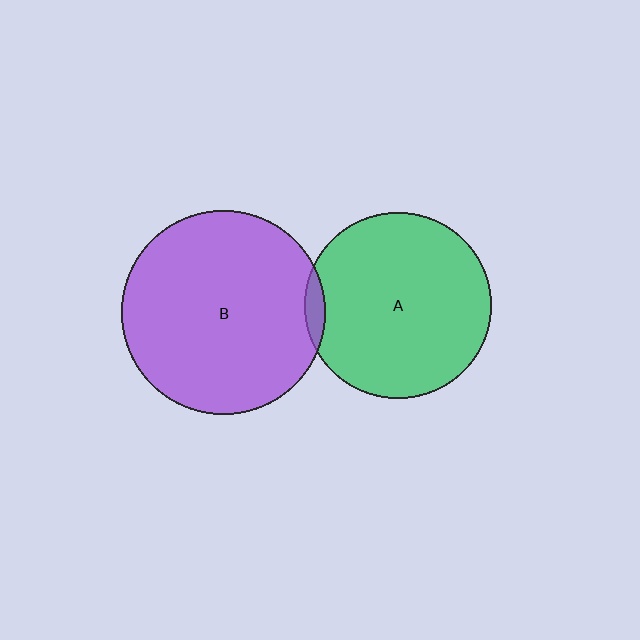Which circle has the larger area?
Circle B (purple).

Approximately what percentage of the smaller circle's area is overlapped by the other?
Approximately 5%.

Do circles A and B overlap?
Yes.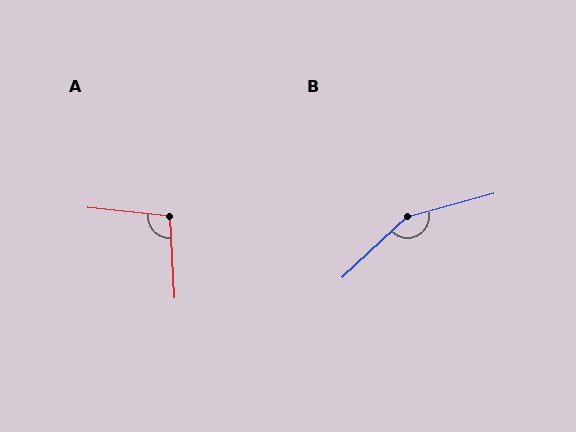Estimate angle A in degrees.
Approximately 99 degrees.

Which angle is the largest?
B, at approximately 152 degrees.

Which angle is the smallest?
A, at approximately 99 degrees.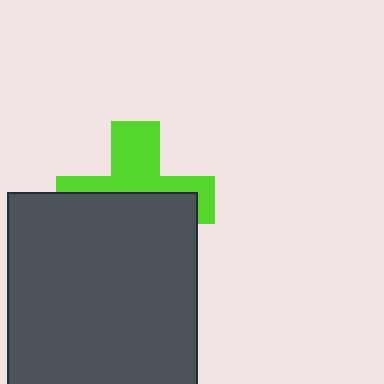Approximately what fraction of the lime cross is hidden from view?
Roughly 56% of the lime cross is hidden behind the dark gray rectangle.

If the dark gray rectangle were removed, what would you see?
You would see the complete lime cross.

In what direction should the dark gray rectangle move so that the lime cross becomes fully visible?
The dark gray rectangle should move down. That is the shortest direction to clear the overlap and leave the lime cross fully visible.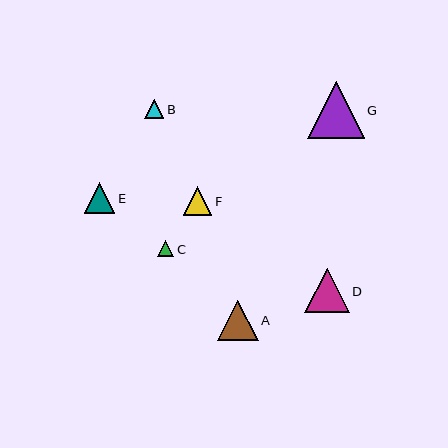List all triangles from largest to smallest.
From largest to smallest: G, D, A, E, F, B, C.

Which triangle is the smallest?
Triangle C is the smallest with a size of approximately 17 pixels.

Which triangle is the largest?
Triangle G is the largest with a size of approximately 57 pixels.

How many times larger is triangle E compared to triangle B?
Triangle E is approximately 1.6 times the size of triangle B.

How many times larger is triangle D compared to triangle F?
Triangle D is approximately 1.5 times the size of triangle F.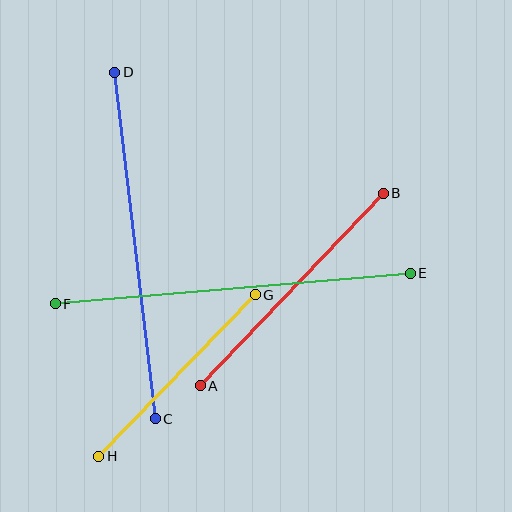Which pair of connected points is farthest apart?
Points E and F are farthest apart.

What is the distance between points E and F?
The distance is approximately 357 pixels.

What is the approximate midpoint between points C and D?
The midpoint is at approximately (135, 246) pixels.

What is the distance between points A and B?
The distance is approximately 265 pixels.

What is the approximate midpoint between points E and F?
The midpoint is at approximately (233, 288) pixels.